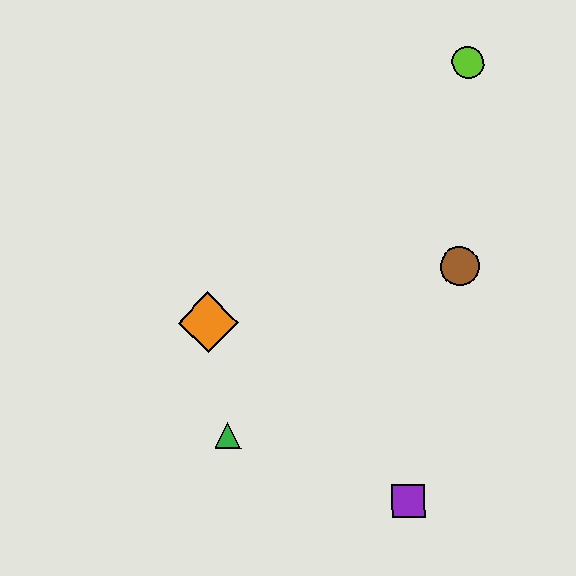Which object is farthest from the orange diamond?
The lime circle is farthest from the orange diamond.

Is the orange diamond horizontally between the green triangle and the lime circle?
No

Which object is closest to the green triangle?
The orange diamond is closest to the green triangle.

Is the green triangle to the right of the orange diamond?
Yes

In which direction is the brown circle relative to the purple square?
The brown circle is above the purple square.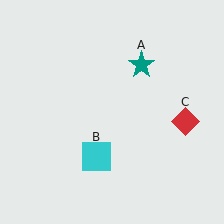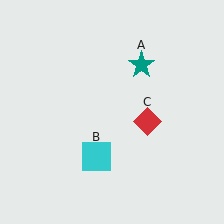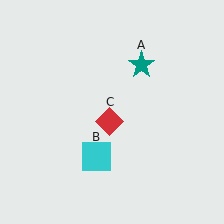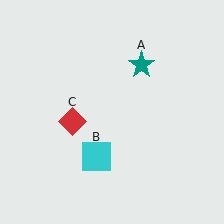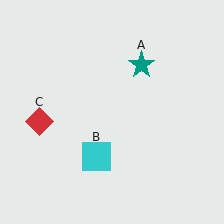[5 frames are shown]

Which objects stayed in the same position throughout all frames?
Teal star (object A) and cyan square (object B) remained stationary.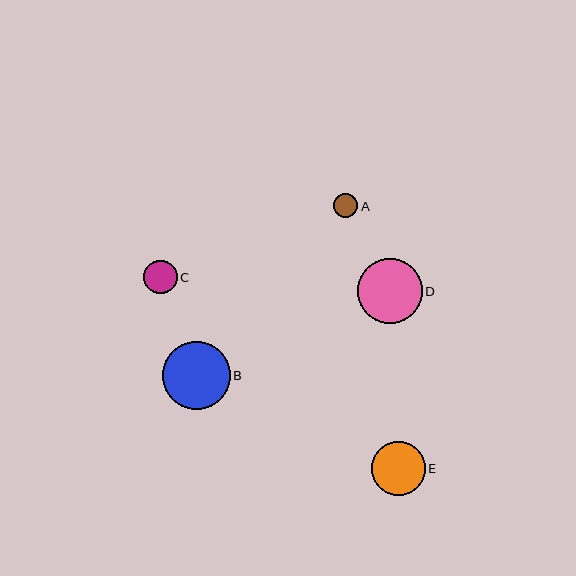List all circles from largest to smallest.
From largest to smallest: B, D, E, C, A.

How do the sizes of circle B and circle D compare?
Circle B and circle D are approximately the same size.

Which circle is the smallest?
Circle A is the smallest with a size of approximately 24 pixels.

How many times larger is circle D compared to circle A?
Circle D is approximately 2.7 times the size of circle A.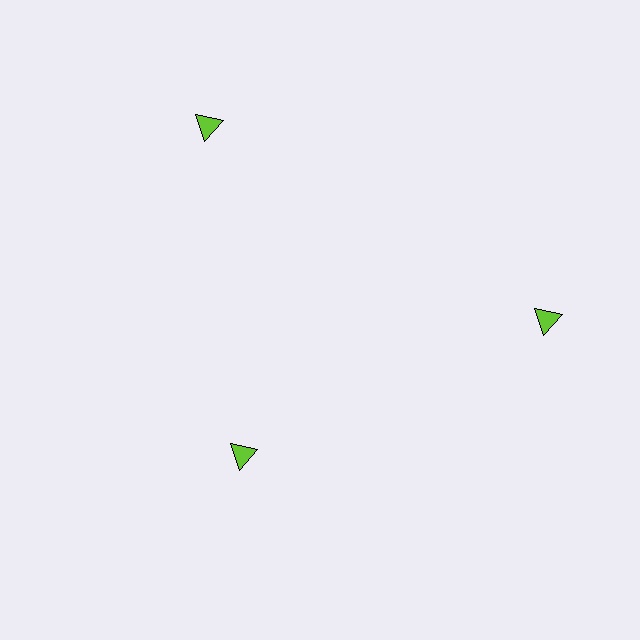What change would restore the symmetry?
The symmetry would be restored by moving it outward, back onto the ring so that all 3 triangles sit at equal angles and equal distance from the center.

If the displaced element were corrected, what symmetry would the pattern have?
It would have 3-fold rotational symmetry — the pattern would map onto itself every 120 degrees.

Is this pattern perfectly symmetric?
No. The 3 lime triangles are arranged in a ring, but one element near the 7 o'clock position is pulled inward toward the center, breaking the 3-fold rotational symmetry.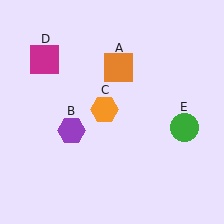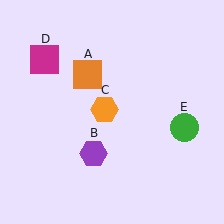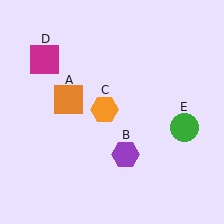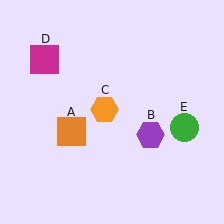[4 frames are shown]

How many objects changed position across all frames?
2 objects changed position: orange square (object A), purple hexagon (object B).